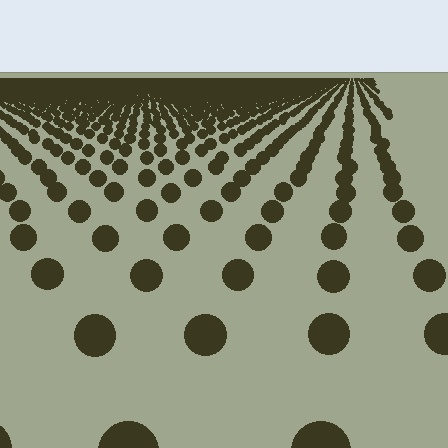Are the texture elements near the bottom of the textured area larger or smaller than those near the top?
Larger. Near the bottom, elements are closer to the viewer and appear at a bigger on-screen size.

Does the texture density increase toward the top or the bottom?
Density increases toward the top.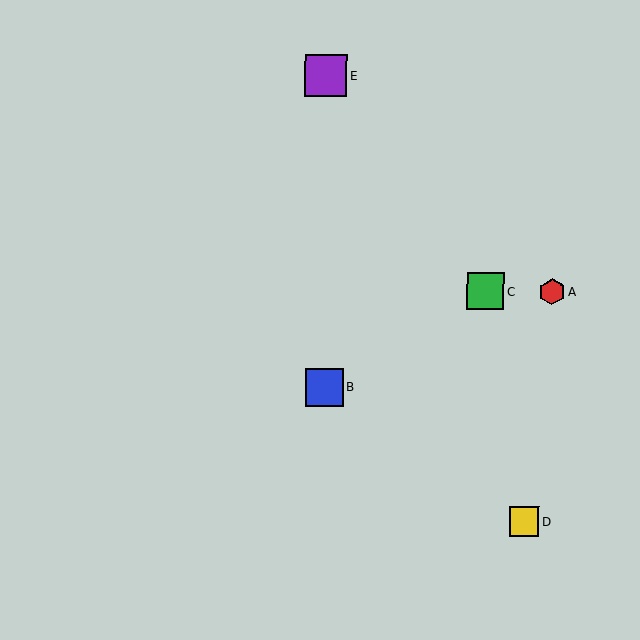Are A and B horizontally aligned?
No, A is at y≈292 and B is at y≈387.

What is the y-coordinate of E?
Object E is at y≈76.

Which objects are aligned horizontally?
Objects A, C are aligned horizontally.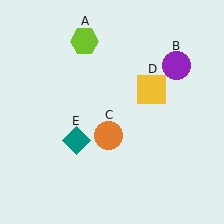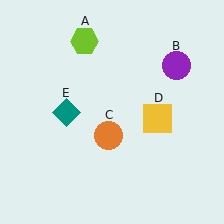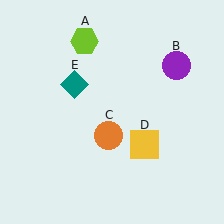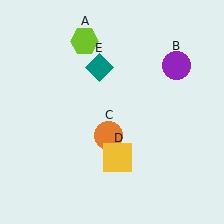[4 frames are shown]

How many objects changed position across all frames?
2 objects changed position: yellow square (object D), teal diamond (object E).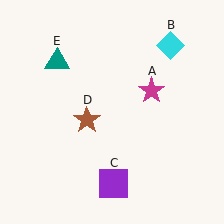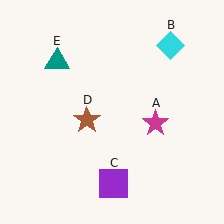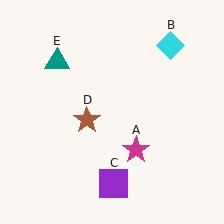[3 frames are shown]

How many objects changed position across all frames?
1 object changed position: magenta star (object A).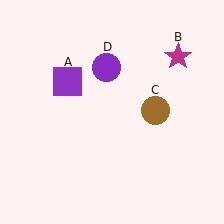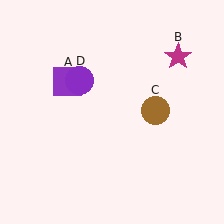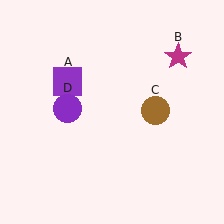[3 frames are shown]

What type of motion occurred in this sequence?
The purple circle (object D) rotated counterclockwise around the center of the scene.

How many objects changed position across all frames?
1 object changed position: purple circle (object D).